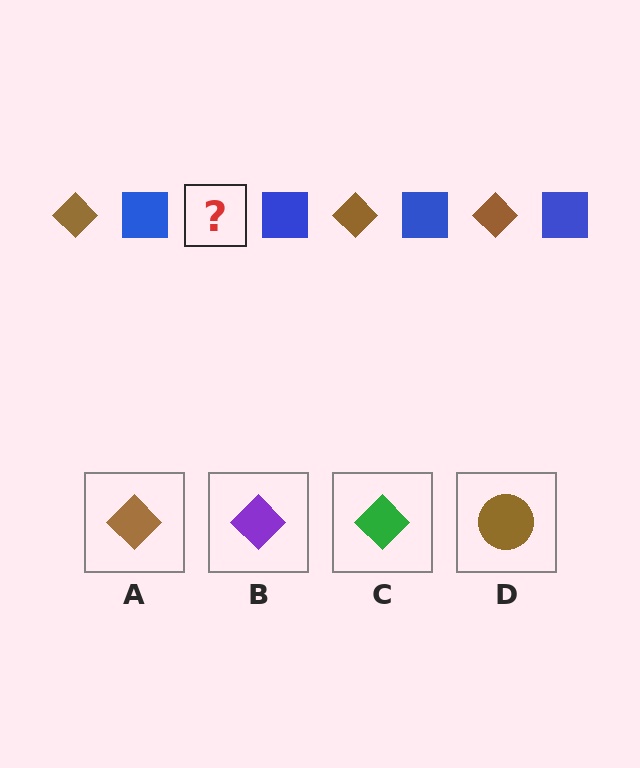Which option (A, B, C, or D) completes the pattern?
A.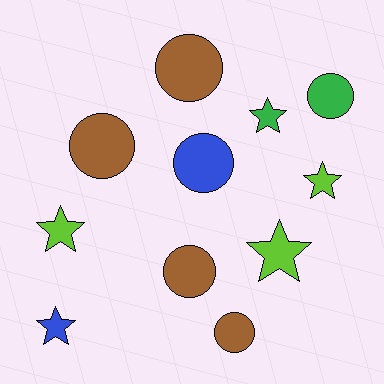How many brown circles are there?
There are 4 brown circles.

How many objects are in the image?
There are 11 objects.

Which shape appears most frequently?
Circle, with 6 objects.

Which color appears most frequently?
Brown, with 4 objects.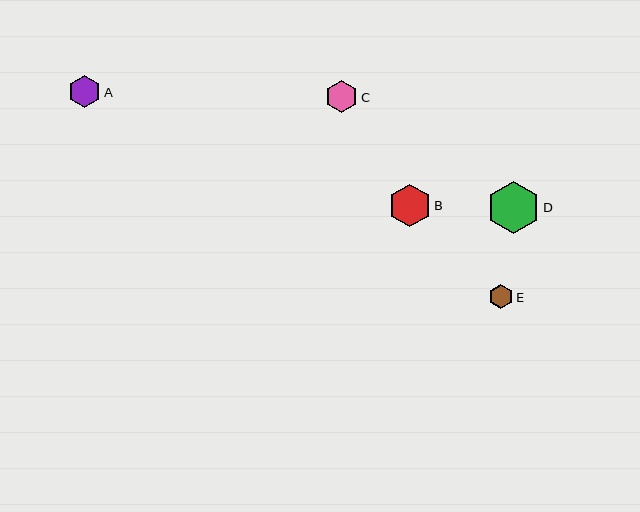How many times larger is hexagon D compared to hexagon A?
Hexagon D is approximately 1.7 times the size of hexagon A.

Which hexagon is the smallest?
Hexagon E is the smallest with a size of approximately 24 pixels.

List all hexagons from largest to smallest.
From largest to smallest: D, B, C, A, E.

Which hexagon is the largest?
Hexagon D is the largest with a size of approximately 53 pixels.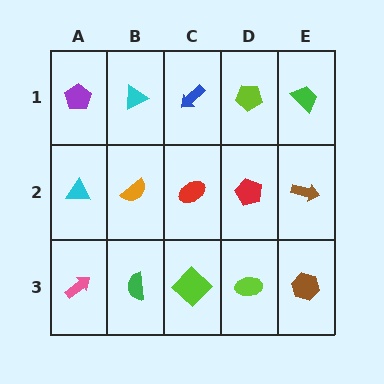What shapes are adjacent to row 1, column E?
A brown arrow (row 2, column E), a lime pentagon (row 1, column D).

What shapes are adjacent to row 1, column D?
A red pentagon (row 2, column D), a blue arrow (row 1, column C), a green trapezoid (row 1, column E).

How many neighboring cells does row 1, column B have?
3.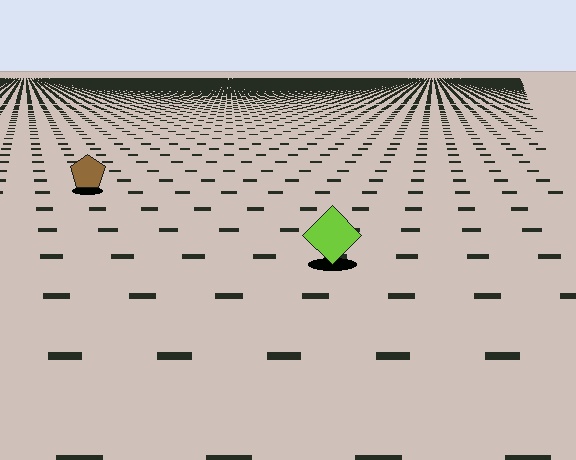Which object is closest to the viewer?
The lime diamond is closest. The texture marks near it are larger and more spread out.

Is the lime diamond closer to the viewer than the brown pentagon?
Yes. The lime diamond is closer — you can tell from the texture gradient: the ground texture is coarser near it.